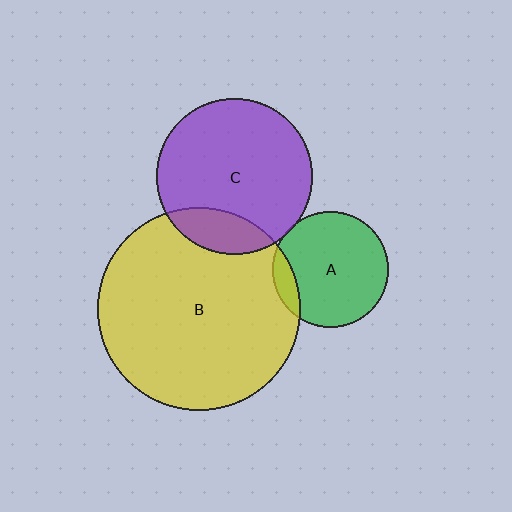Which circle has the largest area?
Circle B (yellow).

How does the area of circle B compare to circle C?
Approximately 1.7 times.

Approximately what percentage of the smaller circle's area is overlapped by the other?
Approximately 15%.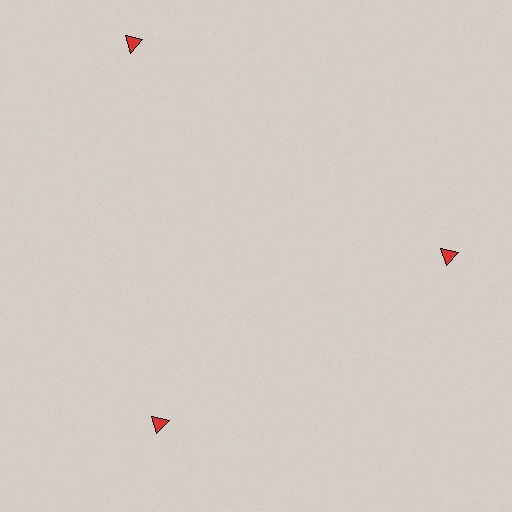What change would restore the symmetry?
The symmetry would be restored by moving it inward, back onto the ring so that all 3 triangles sit at equal angles and equal distance from the center.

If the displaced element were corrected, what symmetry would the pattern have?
It would have 3-fold rotational symmetry — the pattern would map onto itself every 120 degrees.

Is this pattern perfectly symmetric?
No. The 3 red triangles are arranged in a ring, but one element near the 11 o'clock position is pushed outward from the center, breaking the 3-fold rotational symmetry.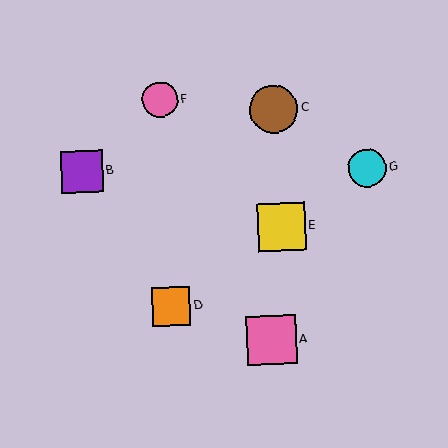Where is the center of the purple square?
The center of the purple square is at (82, 172).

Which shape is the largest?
The pink square (labeled A) is the largest.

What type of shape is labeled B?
Shape B is a purple square.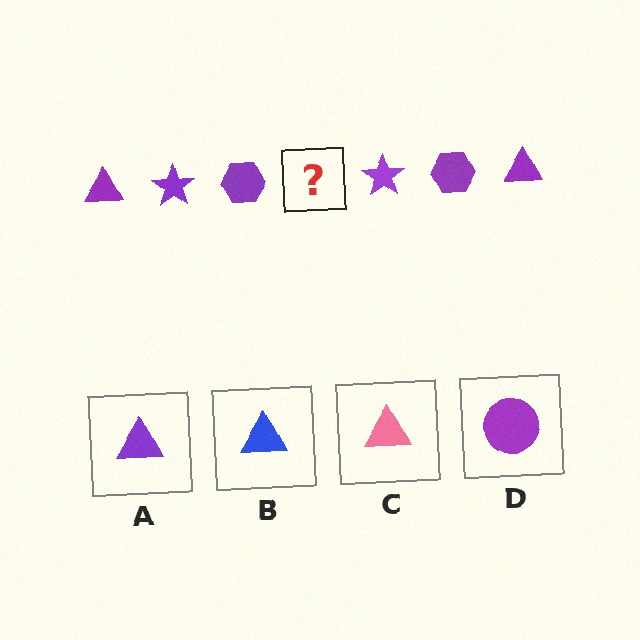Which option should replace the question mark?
Option A.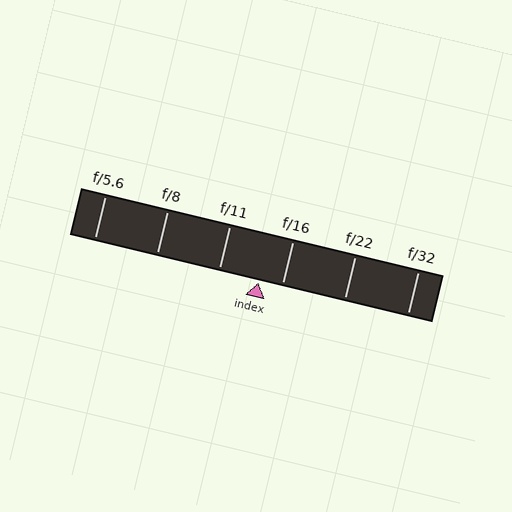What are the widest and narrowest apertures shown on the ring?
The widest aperture shown is f/5.6 and the narrowest is f/32.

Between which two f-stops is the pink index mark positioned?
The index mark is between f/11 and f/16.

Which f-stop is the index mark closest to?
The index mark is closest to f/16.